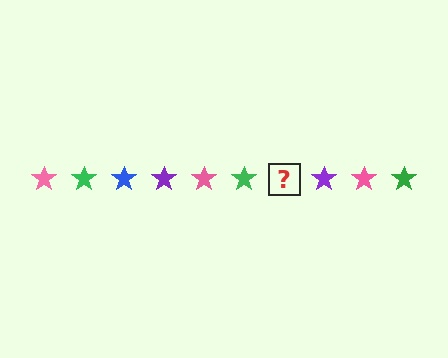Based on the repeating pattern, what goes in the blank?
The blank should be a blue star.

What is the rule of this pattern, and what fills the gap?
The rule is that the pattern cycles through pink, green, blue, purple stars. The gap should be filled with a blue star.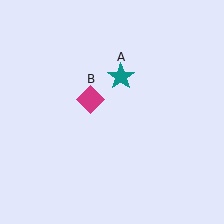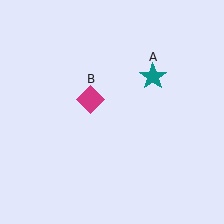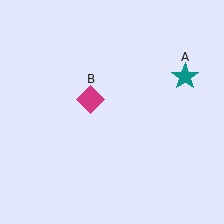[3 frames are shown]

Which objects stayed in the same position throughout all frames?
Magenta diamond (object B) remained stationary.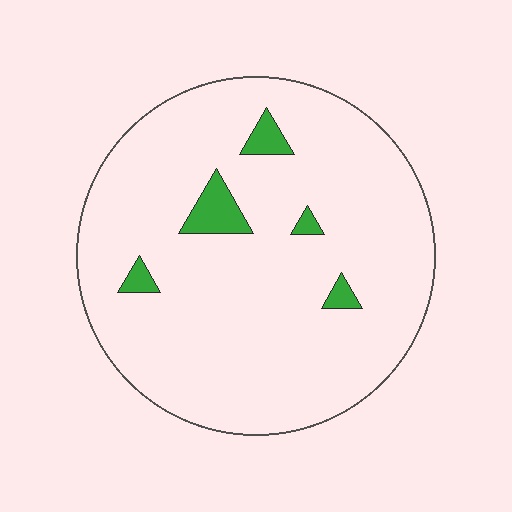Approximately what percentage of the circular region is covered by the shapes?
Approximately 5%.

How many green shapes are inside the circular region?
5.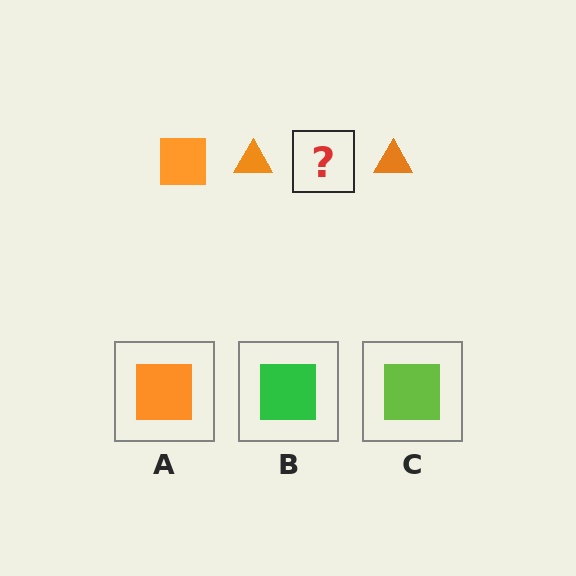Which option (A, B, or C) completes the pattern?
A.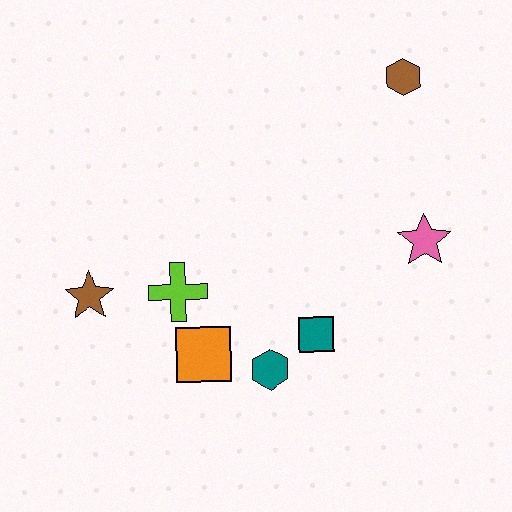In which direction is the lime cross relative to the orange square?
The lime cross is above the orange square.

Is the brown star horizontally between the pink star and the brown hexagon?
No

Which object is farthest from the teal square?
The brown hexagon is farthest from the teal square.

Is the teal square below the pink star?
Yes